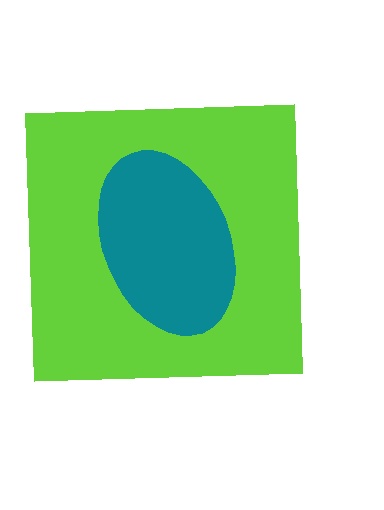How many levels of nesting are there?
2.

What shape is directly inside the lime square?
The teal ellipse.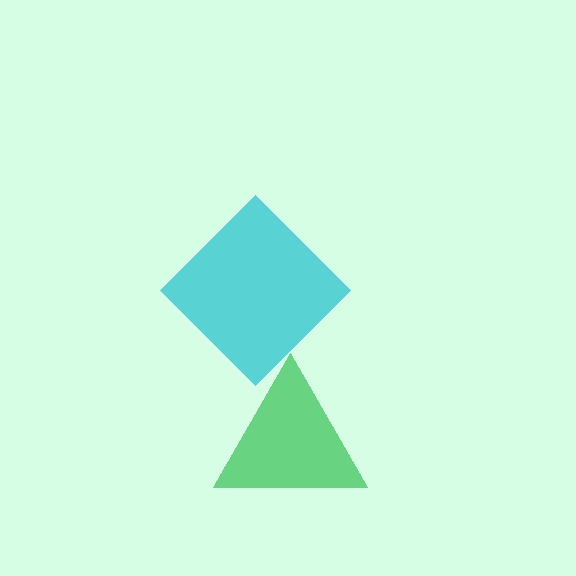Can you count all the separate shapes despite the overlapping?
Yes, there are 2 separate shapes.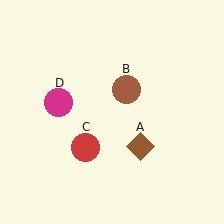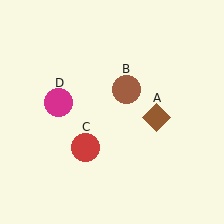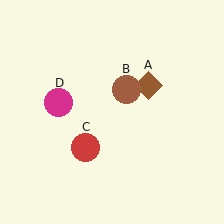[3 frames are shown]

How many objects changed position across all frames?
1 object changed position: brown diamond (object A).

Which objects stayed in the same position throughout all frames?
Brown circle (object B) and red circle (object C) and magenta circle (object D) remained stationary.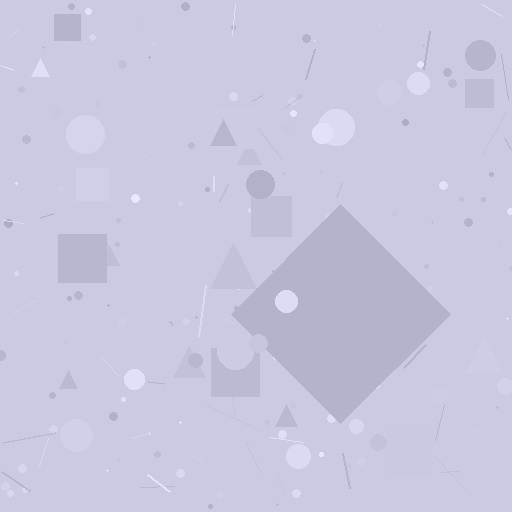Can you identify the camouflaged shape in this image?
The camouflaged shape is a diamond.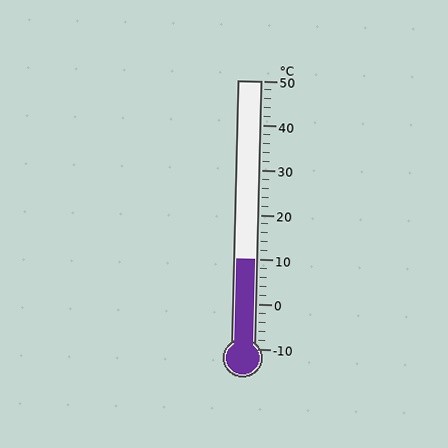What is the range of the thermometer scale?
The thermometer scale ranges from -10°C to 50°C.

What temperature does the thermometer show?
The thermometer shows approximately 10°C.